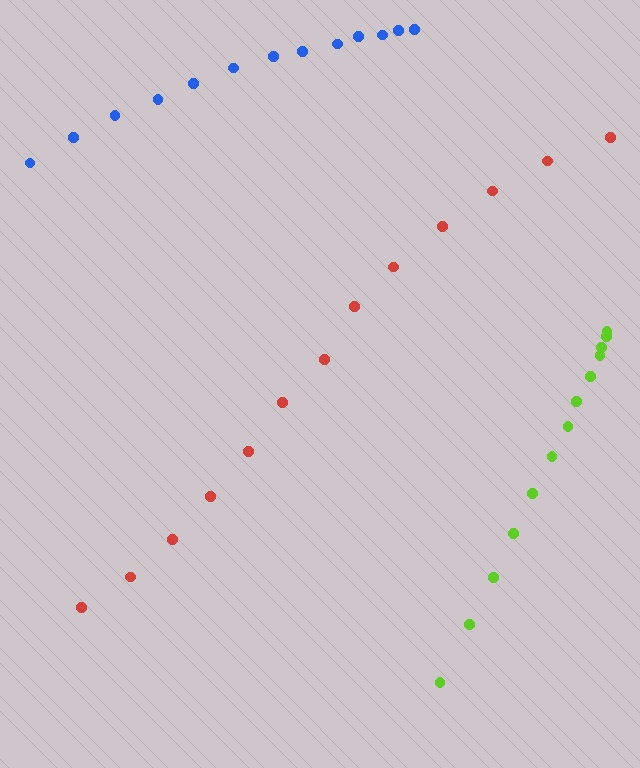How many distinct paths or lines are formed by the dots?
There are 3 distinct paths.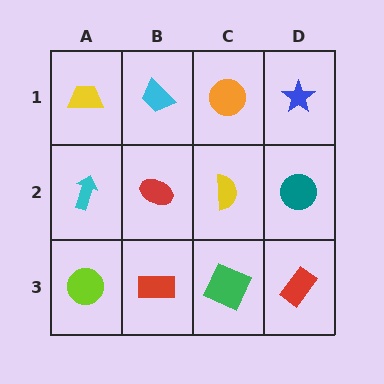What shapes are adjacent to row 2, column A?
A yellow trapezoid (row 1, column A), a lime circle (row 3, column A), a red ellipse (row 2, column B).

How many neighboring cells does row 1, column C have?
3.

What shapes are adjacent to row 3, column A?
A cyan arrow (row 2, column A), a red rectangle (row 3, column B).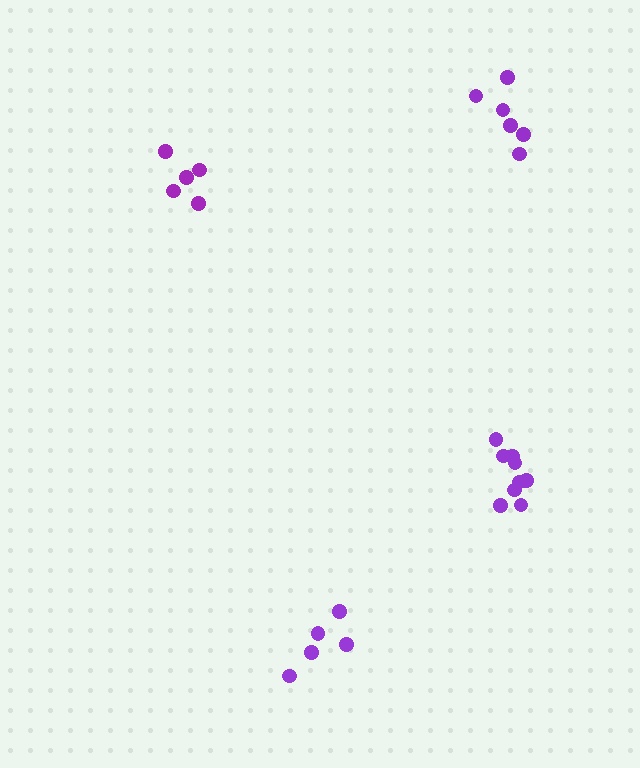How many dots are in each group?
Group 1: 6 dots, Group 2: 5 dots, Group 3: 9 dots, Group 4: 5 dots (25 total).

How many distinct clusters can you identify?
There are 4 distinct clusters.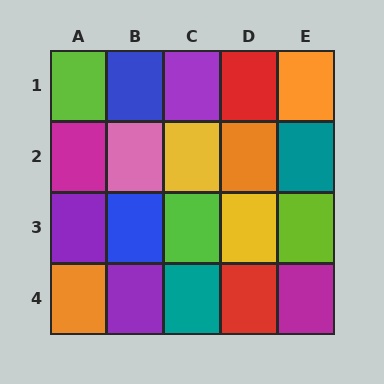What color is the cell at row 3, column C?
Lime.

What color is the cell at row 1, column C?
Purple.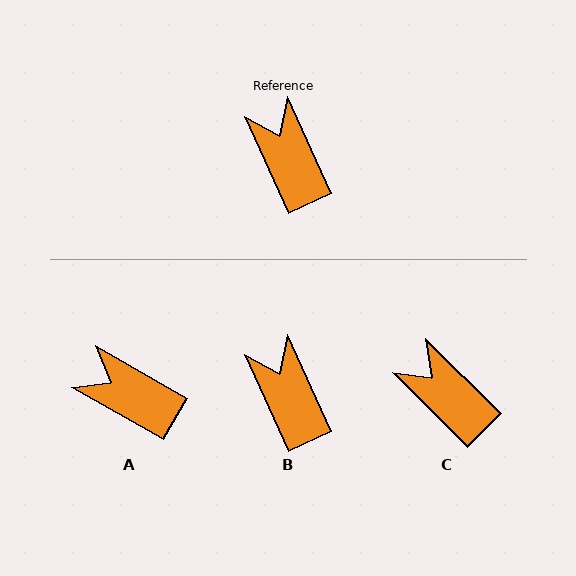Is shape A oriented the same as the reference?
No, it is off by about 36 degrees.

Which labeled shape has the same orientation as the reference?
B.